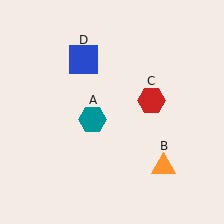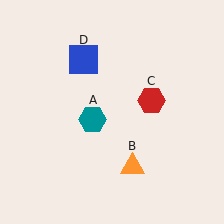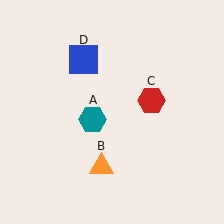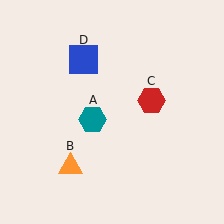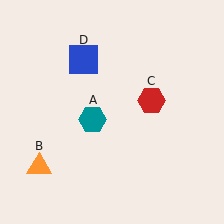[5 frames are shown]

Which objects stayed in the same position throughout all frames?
Teal hexagon (object A) and red hexagon (object C) and blue square (object D) remained stationary.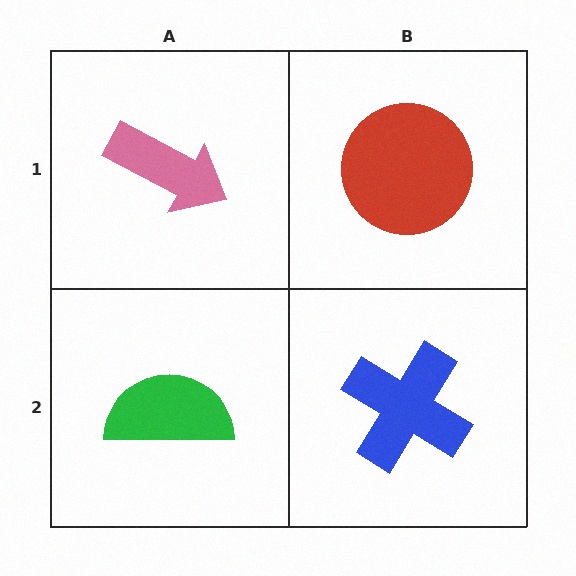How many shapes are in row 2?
2 shapes.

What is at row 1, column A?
A pink arrow.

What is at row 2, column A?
A green semicircle.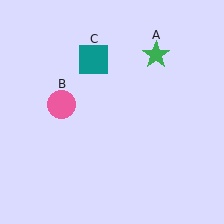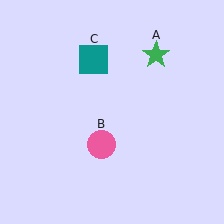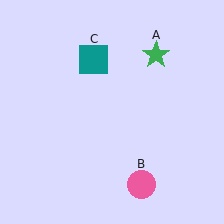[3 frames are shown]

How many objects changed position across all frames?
1 object changed position: pink circle (object B).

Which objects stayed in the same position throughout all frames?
Green star (object A) and teal square (object C) remained stationary.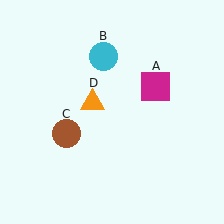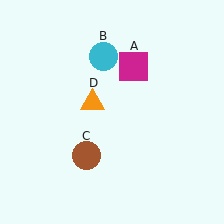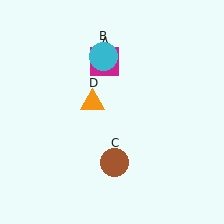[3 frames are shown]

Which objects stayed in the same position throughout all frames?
Cyan circle (object B) and orange triangle (object D) remained stationary.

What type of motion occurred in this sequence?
The magenta square (object A), brown circle (object C) rotated counterclockwise around the center of the scene.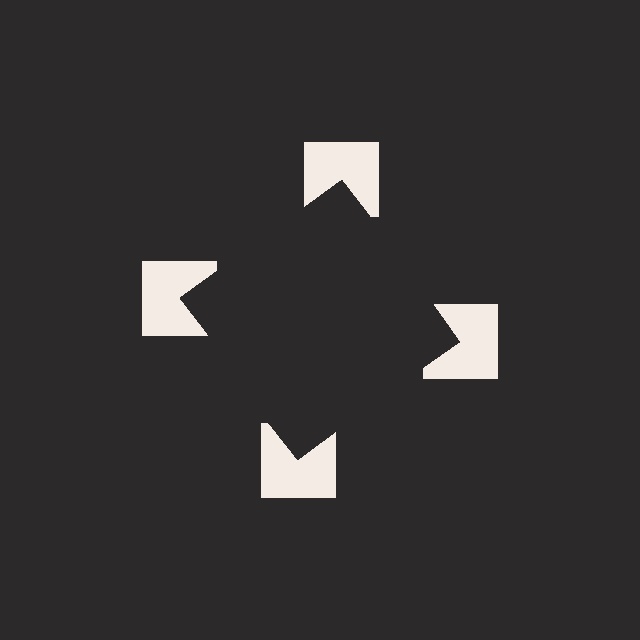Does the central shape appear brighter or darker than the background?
It typically appears slightly darker than the background, even though no actual brightness change is drawn.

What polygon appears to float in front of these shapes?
An illusory square — its edges are inferred from the aligned wedge cuts in the notched squares, not physically drawn.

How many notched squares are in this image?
There are 4 — one at each vertex of the illusory square.